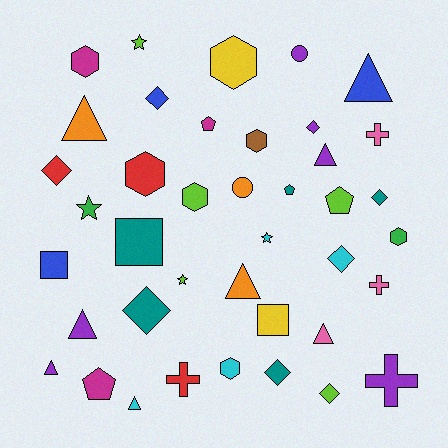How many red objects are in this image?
There are 3 red objects.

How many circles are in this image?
There are 2 circles.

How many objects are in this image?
There are 40 objects.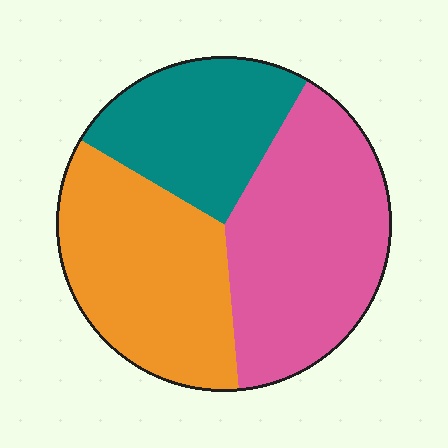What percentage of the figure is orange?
Orange covers about 35% of the figure.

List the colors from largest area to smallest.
From largest to smallest: pink, orange, teal.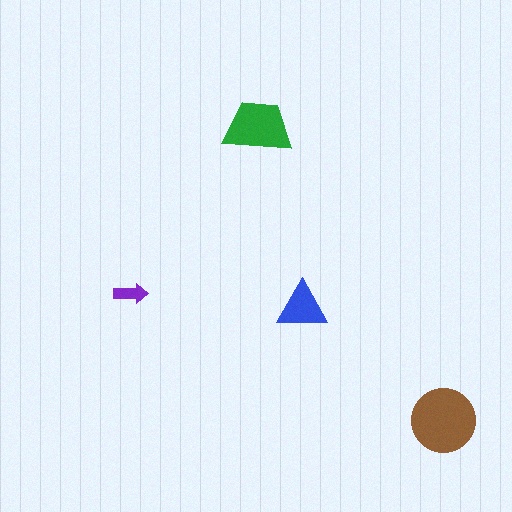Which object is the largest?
The brown circle.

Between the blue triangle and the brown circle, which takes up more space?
The brown circle.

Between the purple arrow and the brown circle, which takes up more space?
The brown circle.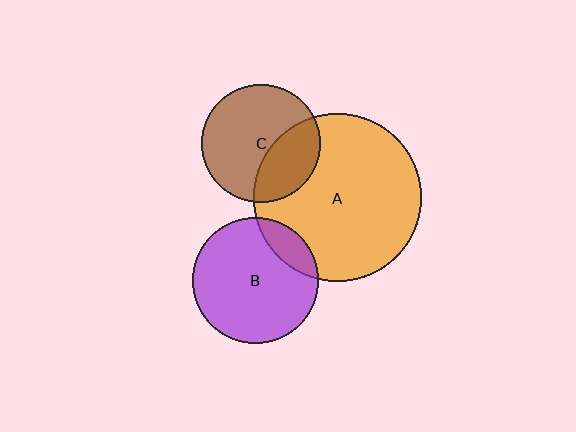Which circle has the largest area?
Circle A (orange).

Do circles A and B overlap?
Yes.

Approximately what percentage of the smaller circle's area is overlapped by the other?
Approximately 15%.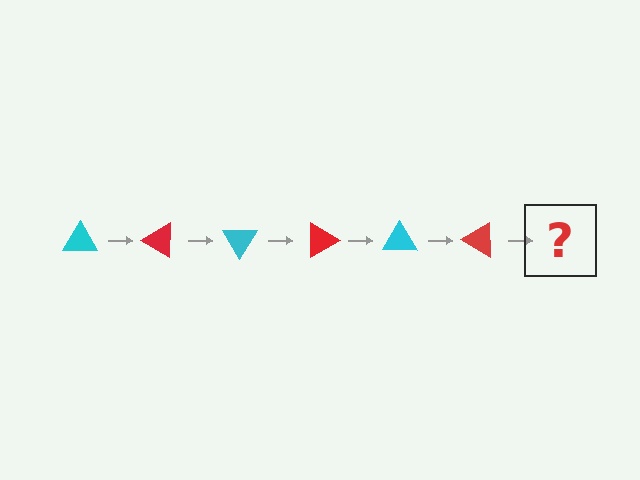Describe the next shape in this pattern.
It should be a cyan triangle, rotated 180 degrees from the start.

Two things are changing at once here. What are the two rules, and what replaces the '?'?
The two rules are that it rotates 30 degrees each step and the color cycles through cyan and red. The '?' should be a cyan triangle, rotated 180 degrees from the start.